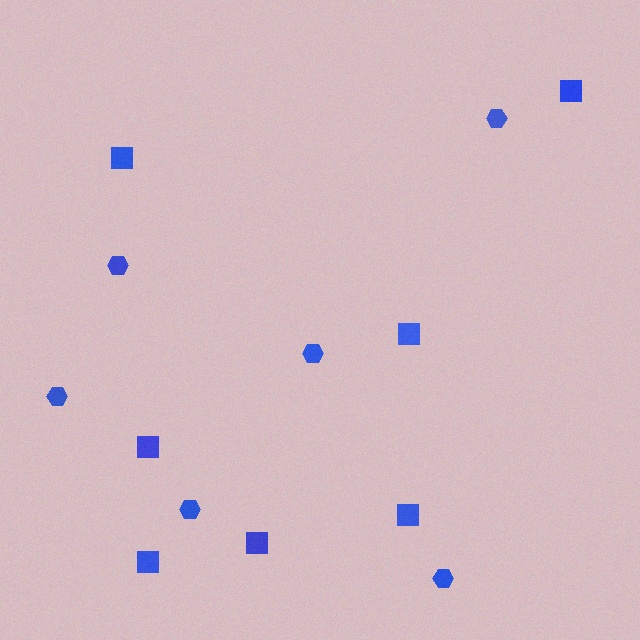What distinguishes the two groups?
There are 2 groups: one group of squares (7) and one group of hexagons (6).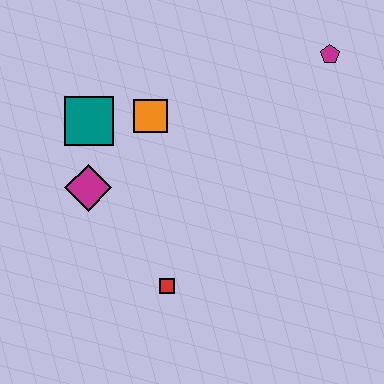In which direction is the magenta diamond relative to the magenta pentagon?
The magenta diamond is to the left of the magenta pentagon.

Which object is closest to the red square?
The magenta diamond is closest to the red square.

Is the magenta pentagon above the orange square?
Yes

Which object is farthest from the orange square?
The magenta pentagon is farthest from the orange square.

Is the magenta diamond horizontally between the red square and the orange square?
No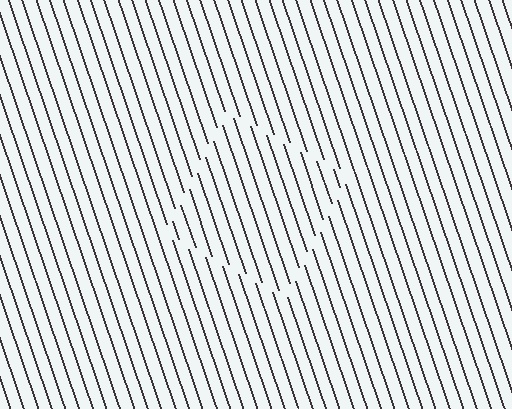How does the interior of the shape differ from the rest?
The interior of the shape contains the same grating, shifted by half a period — the contour is defined by the phase discontinuity where line-ends from the inner and outer gratings abut.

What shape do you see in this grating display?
An illusory square. The interior of the shape contains the same grating, shifted by half a period — the contour is defined by the phase discontinuity where line-ends from the inner and outer gratings abut.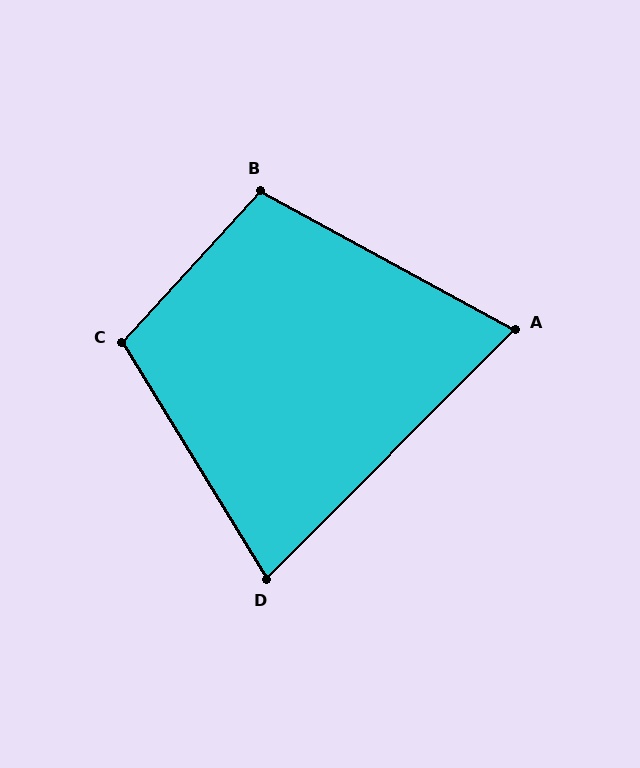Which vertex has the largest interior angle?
C, at approximately 106 degrees.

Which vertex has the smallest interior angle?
A, at approximately 74 degrees.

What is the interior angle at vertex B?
Approximately 104 degrees (obtuse).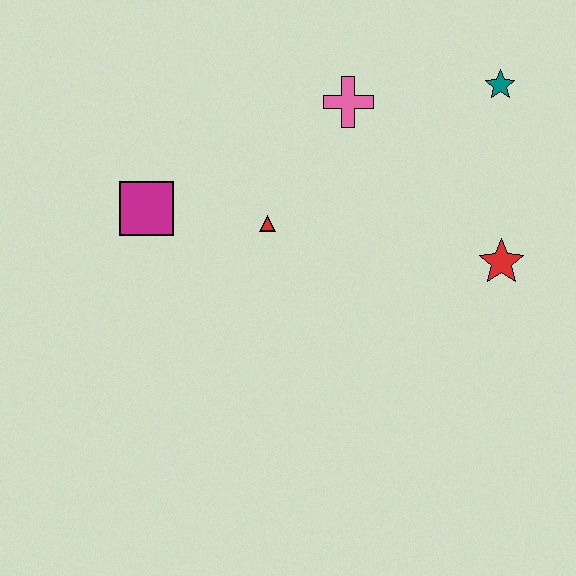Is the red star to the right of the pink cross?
Yes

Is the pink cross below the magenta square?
No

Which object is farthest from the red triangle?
The teal star is farthest from the red triangle.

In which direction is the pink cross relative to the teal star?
The pink cross is to the left of the teal star.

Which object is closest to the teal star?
The pink cross is closest to the teal star.